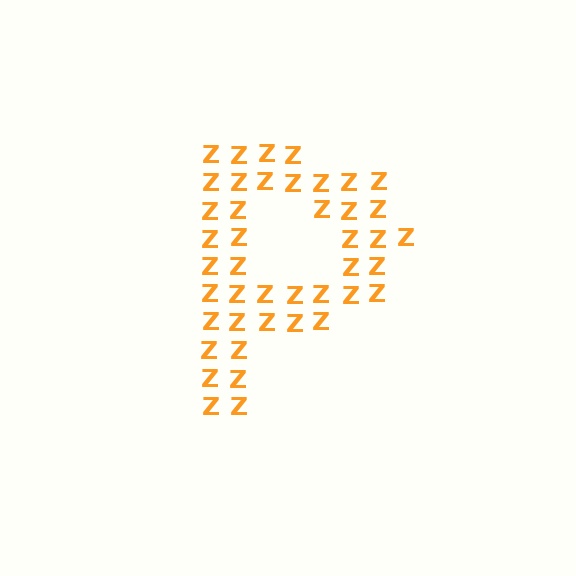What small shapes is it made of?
It is made of small letter Z's.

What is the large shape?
The large shape is the letter P.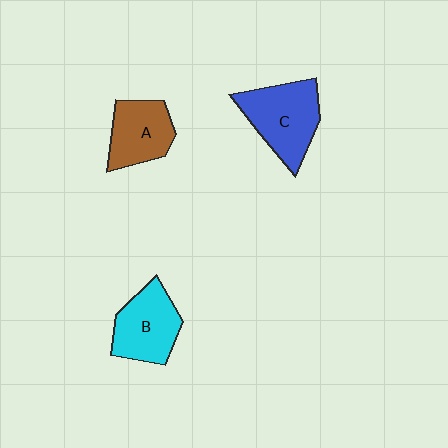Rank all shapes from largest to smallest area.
From largest to smallest: C (blue), B (cyan), A (brown).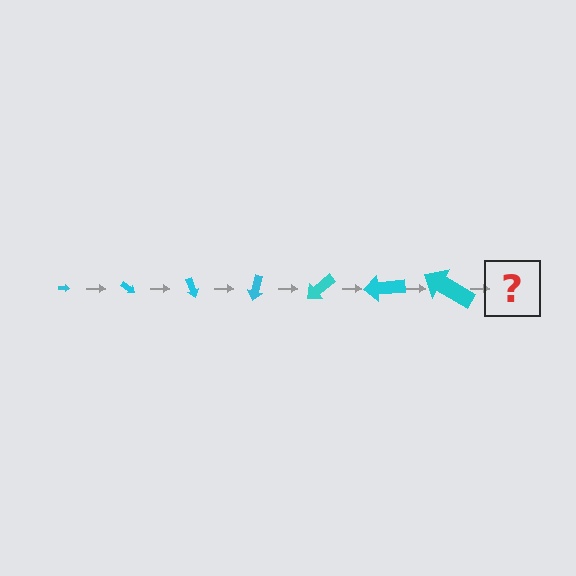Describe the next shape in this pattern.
It should be an arrow, larger than the previous one and rotated 245 degrees from the start.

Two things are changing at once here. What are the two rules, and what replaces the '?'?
The two rules are that the arrow grows larger each step and it rotates 35 degrees each step. The '?' should be an arrow, larger than the previous one and rotated 245 degrees from the start.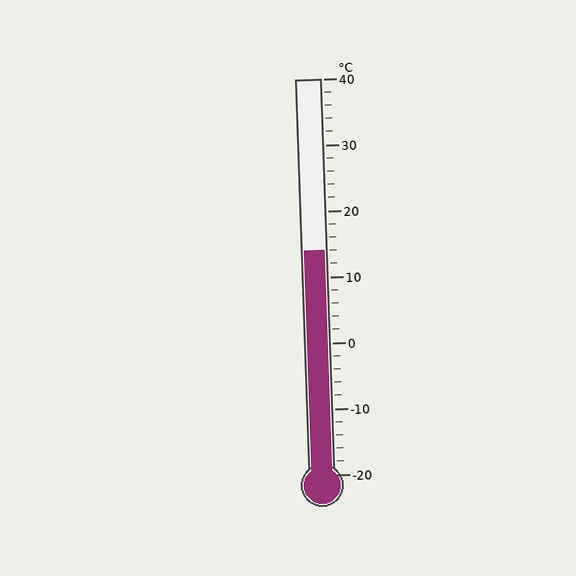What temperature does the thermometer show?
The thermometer shows approximately 14°C.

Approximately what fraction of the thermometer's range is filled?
The thermometer is filled to approximately 55% of its range.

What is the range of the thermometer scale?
The thermometer scale ranges from -20°C to 40°C.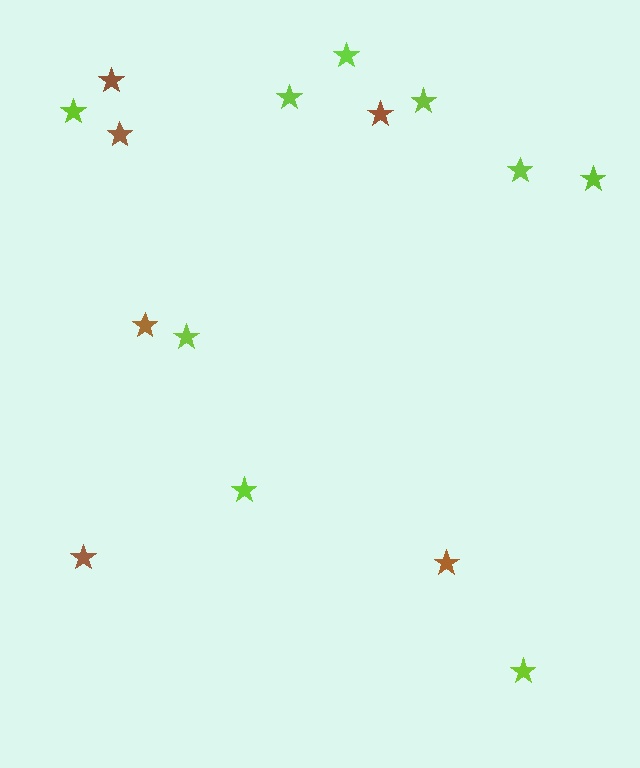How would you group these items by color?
There are 2 groups: one group of lime stars (9) and one group of brown stars (6).